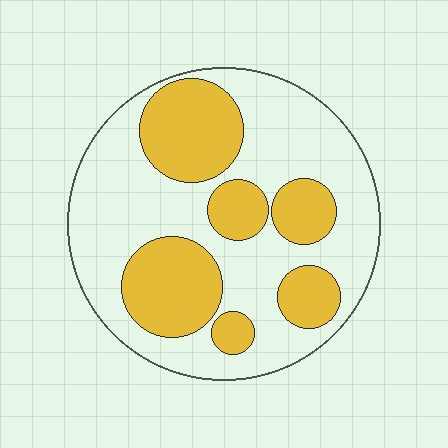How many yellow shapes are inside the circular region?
6.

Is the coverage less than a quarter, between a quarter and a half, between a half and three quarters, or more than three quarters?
Between a quarter and a half.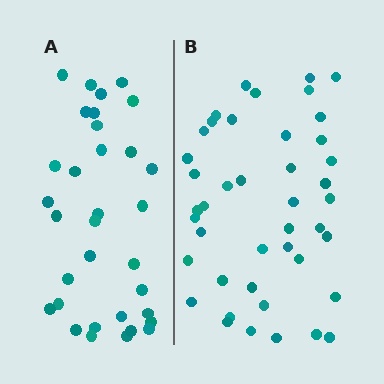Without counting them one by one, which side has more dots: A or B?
Region B (the right region) has more dots.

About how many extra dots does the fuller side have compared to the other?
Region B has roughly 10 or so more dots than region A.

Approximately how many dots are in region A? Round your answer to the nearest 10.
About 30 dots. (The exact count is 33, which rounds to 30.)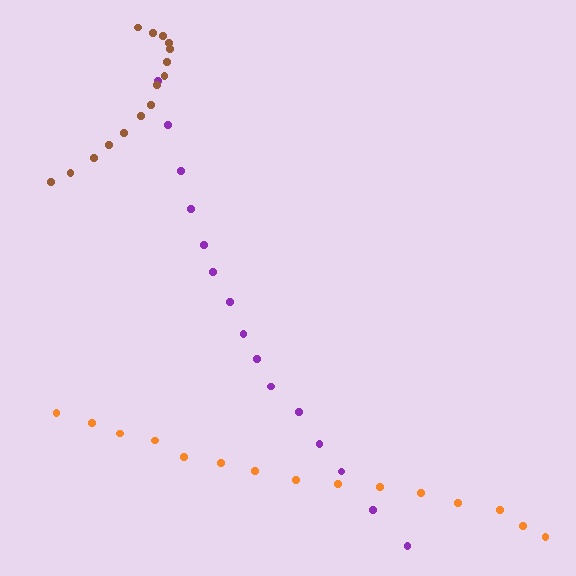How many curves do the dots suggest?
There are 3 distinct paths.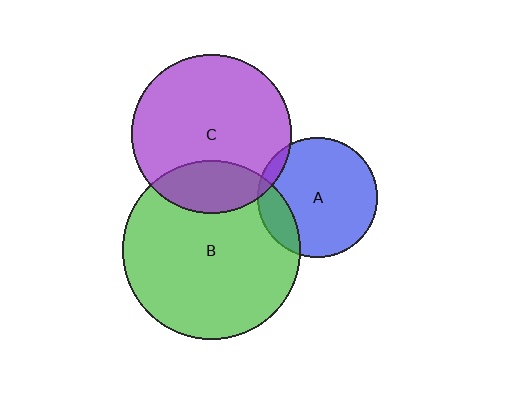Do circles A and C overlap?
Yes.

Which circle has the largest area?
Circle B (green).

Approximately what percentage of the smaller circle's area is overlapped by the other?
Approximately 5%.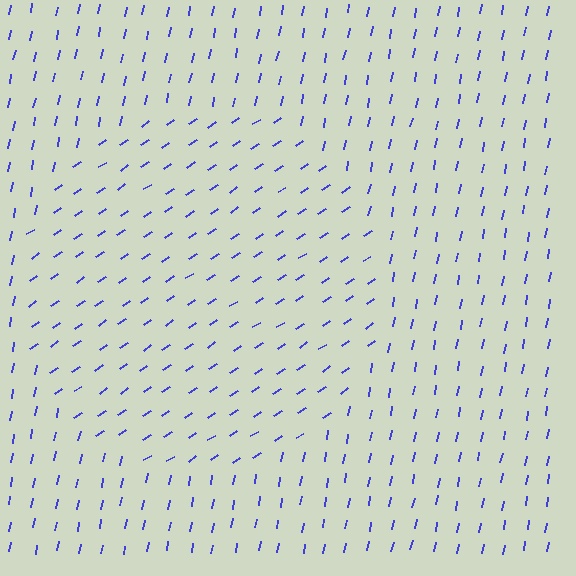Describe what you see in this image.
The image is filled with small blue line segments. A circle region in the image has lines oriented differently from the surrounding lines, creating a visible texture boundary.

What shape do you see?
I see a circle.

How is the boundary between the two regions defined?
The boundary is defined purely by a change in line orientation (approximately 45 degrees difference). All lines are the same color and thickness.